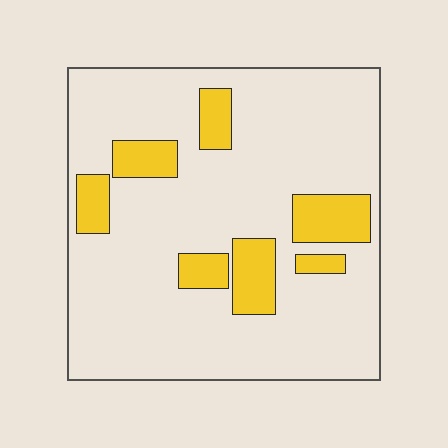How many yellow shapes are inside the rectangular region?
7.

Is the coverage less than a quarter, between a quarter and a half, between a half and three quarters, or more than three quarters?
Less than a quarter.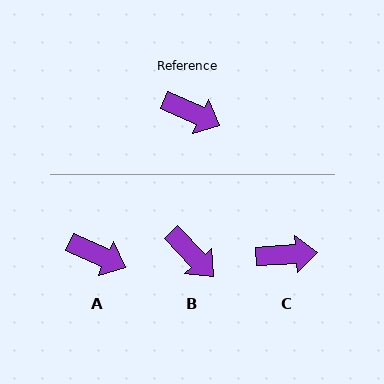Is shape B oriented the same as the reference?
No, it is off by about 22 degrees.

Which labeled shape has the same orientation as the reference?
A.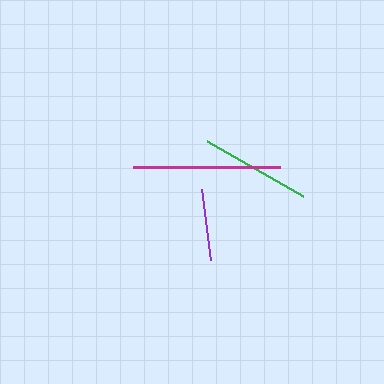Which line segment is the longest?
The magenta line is the longest at approximately 147 pixels.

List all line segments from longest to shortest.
From longest to shortest: magenta, green, purple.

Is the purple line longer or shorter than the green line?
The green line is longer than the purple line.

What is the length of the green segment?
The green segment is approximately 110 pixels long.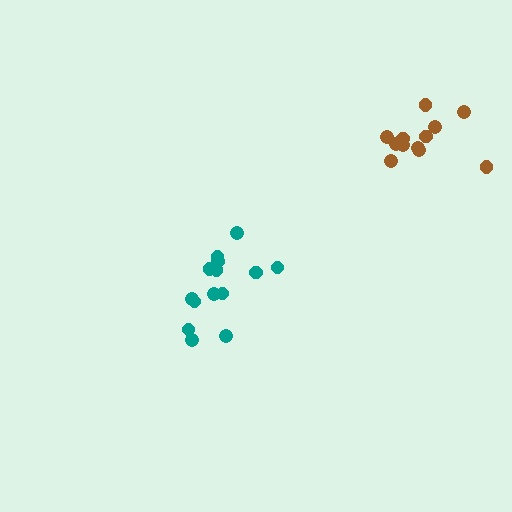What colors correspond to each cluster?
The clusters are colored: teal, brown.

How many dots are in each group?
Group 1: 14 dots, Group 2: 12 dots (26 total).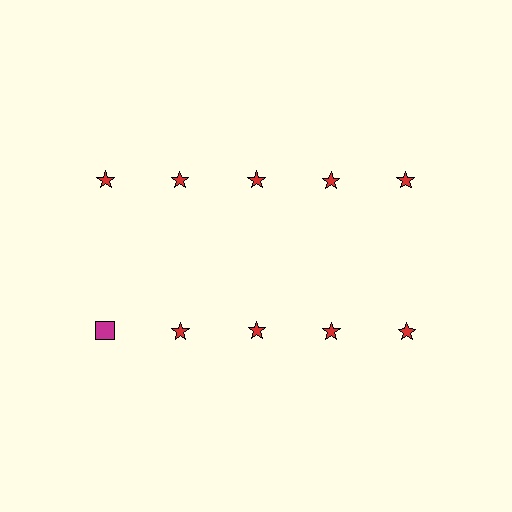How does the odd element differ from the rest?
It differs in both color (magenta instead of red) and shape (square instead of star).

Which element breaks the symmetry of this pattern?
The magenta square in the second row, leftmost column breaks the symmetry. All other shapes are red stars.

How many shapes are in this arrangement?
There are 10 shapes arranged in a grid pattern.